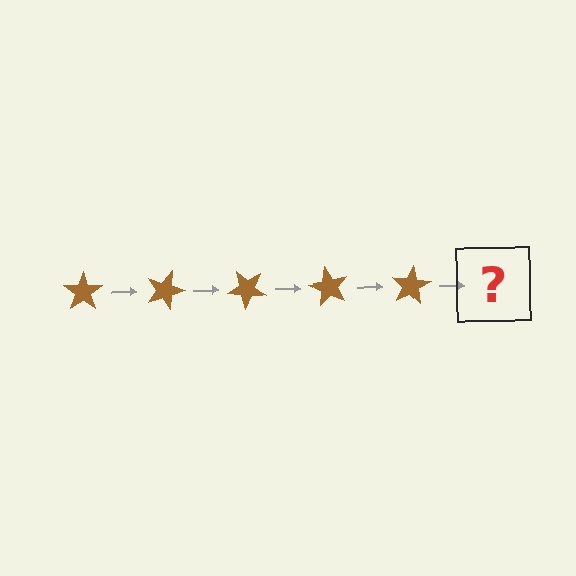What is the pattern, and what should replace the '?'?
The pattern is that the star rotates 20 degrees each step. The '?' should be a brown star rotated 100 degrees.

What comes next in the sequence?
The next element should be a brown star rotated 100 degrees.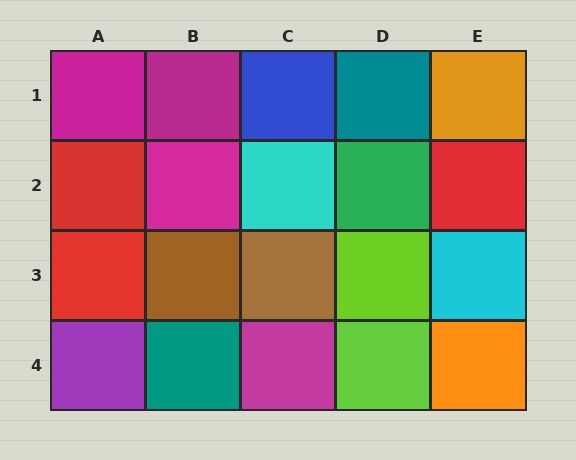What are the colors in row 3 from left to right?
Red, brown, brown, lime, cyan.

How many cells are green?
1 cell is green.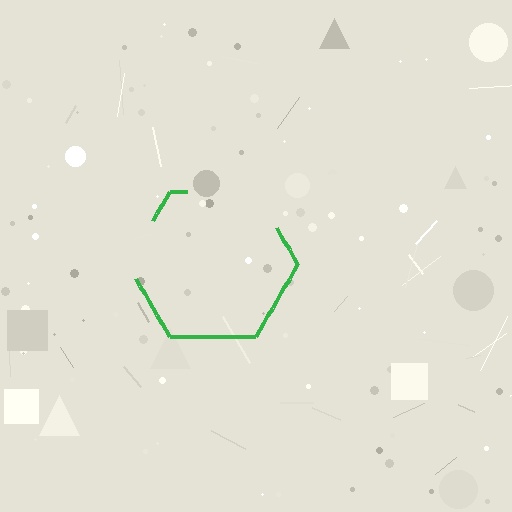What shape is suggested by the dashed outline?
The dashed outline suggests a hexagon.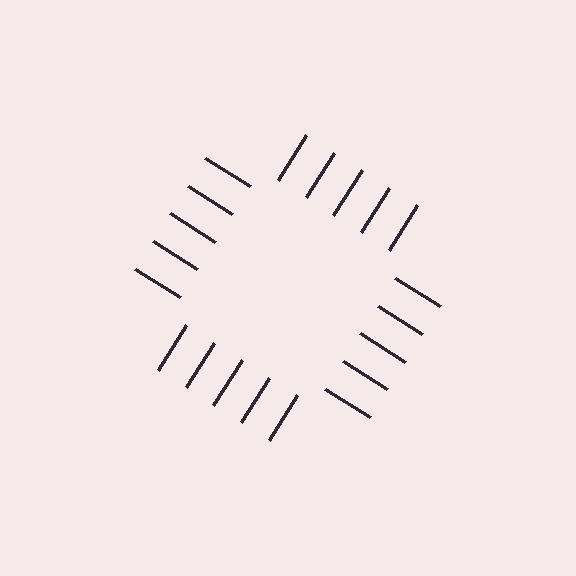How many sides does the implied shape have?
4 sides — the line-ends trace a square.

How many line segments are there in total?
20 — 5 along each of the 4 edges.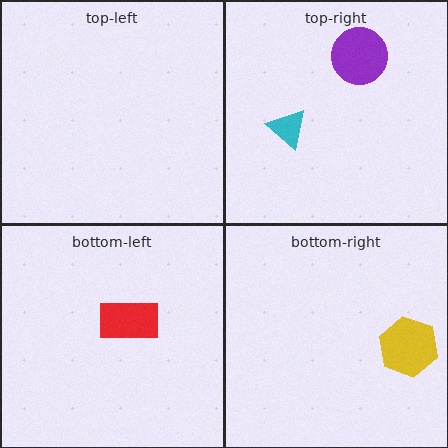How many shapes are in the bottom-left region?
1.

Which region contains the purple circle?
The top-right region.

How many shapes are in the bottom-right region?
1.